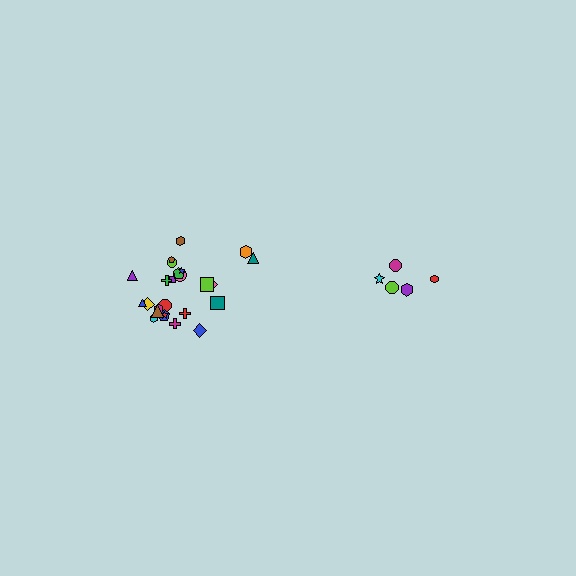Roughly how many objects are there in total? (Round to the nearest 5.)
Roughly 30 objects in total.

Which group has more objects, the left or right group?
The left group.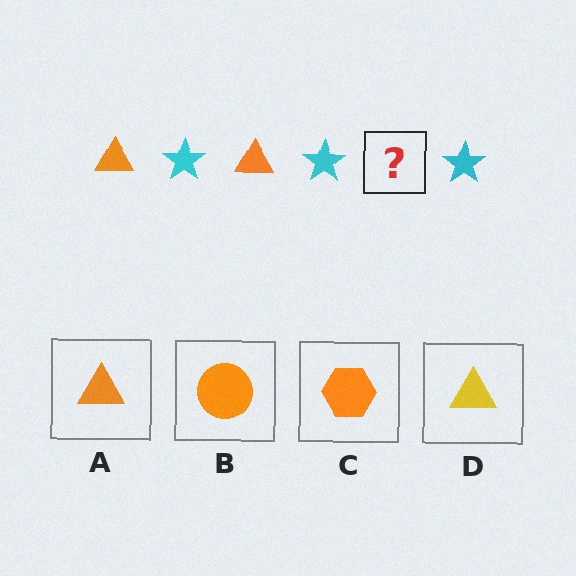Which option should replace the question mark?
Option A.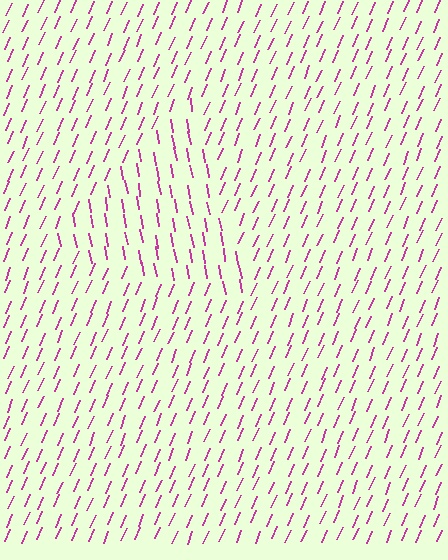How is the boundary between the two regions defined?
The boundary is defined purely by a change in line orientation (approximately 33 degrees difference). All lines are the same color and thickness.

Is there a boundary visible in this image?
Yes, there is a texture boundary formed by a change in line orientation.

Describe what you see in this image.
The image is filled with small magenta line segments. A triangle region in the image has lines oriented differently from the surrounding lines, creating a visible texture boundary.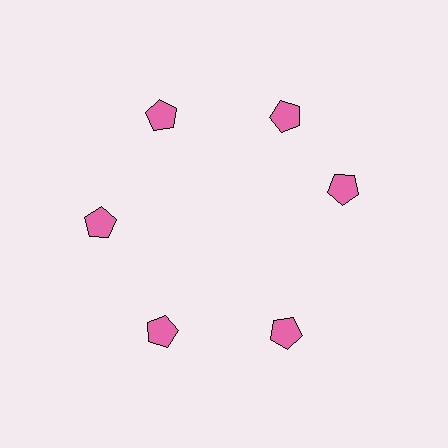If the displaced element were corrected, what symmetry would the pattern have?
It would have 6-fold rotational symmetry — the pattern would map onto itself every 60 degrees.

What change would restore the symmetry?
The symmetry would be restored by rotating it back into even spacing with its neighbors so that all 6 pentagons sit at equal angles and equal distance from the center.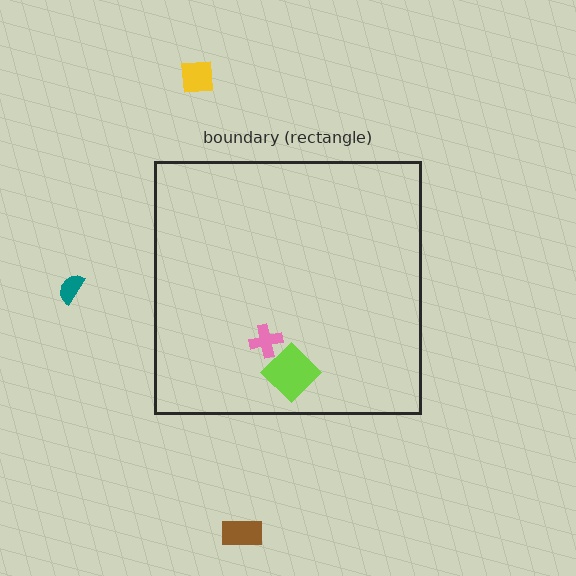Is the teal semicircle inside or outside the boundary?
Outside.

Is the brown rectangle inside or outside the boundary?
Outside.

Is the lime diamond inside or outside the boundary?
Inside.